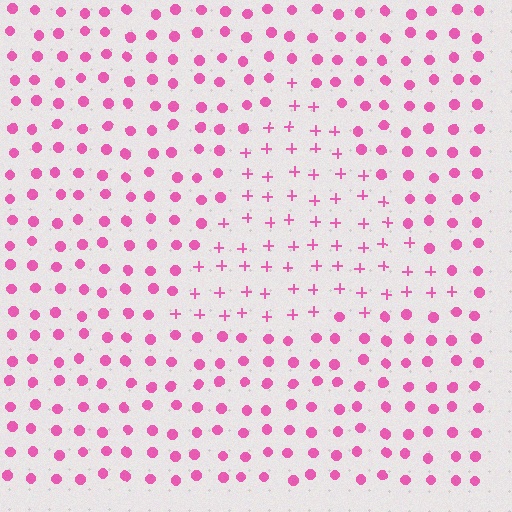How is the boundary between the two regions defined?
The boundary is defined by a change in element shape: plus signs inside vs. circles outside. All elements share the same color and spacing.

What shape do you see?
I see a triangle.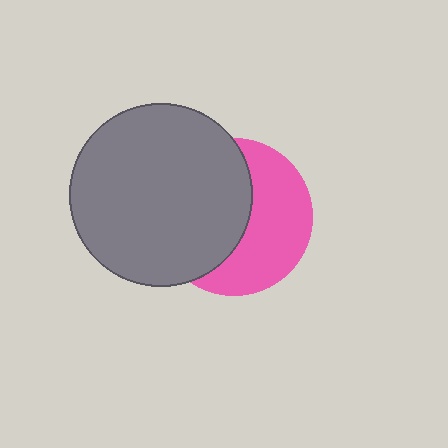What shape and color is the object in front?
The object in front is a gray circle.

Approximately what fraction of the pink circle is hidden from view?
Roughly 53% of the pink circle is hidden behind the gray circle.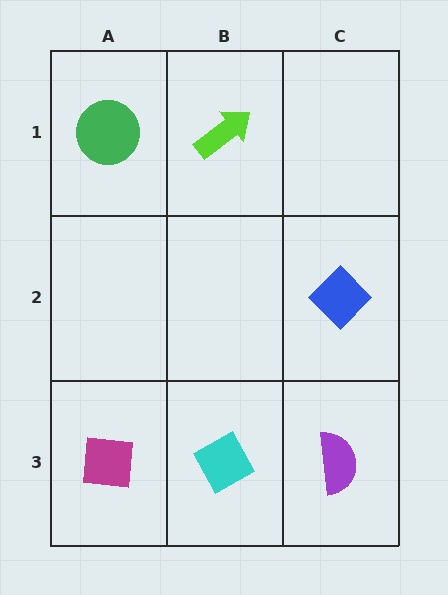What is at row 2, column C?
A blue diamond.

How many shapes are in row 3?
3 shapes.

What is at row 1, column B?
A lime arrow.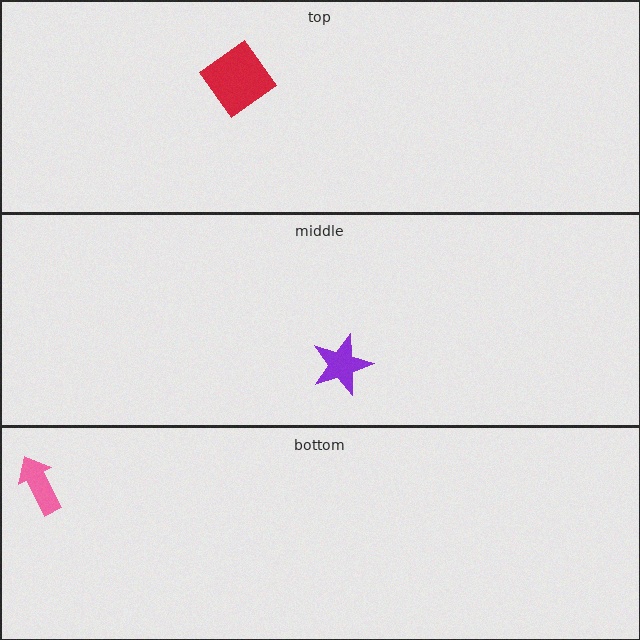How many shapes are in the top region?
1.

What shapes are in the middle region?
The purple star.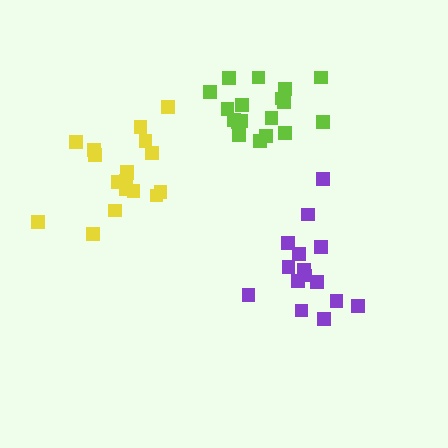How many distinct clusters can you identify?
There are 3 distinct clusters.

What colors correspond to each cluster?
The clusters are colored: lime, purple, yellow.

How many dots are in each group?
Group 1: 19 dots, Group 2: 15 dots, Group 3: 18 dots (52 total).